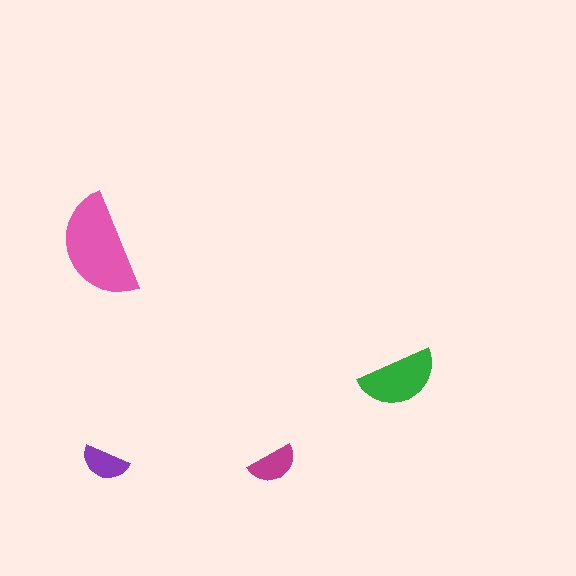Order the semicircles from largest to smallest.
the pink one, the green one, the magenta one, the purple one.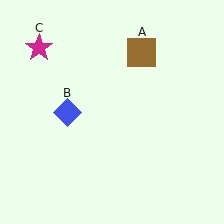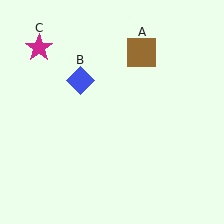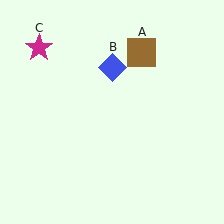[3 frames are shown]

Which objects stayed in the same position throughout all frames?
Brown square (object A) and magenta star (object C) remained stationary.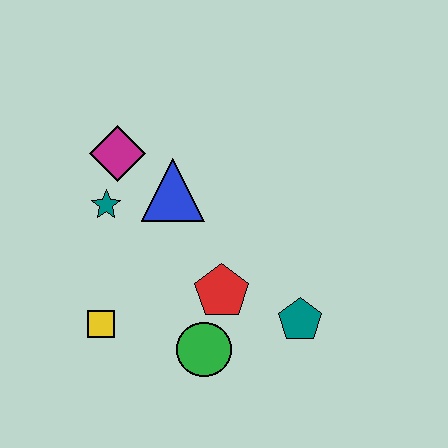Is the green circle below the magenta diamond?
Yes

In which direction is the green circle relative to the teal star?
The green circle is below the teal star.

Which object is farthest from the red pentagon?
The magenta diamond is farthest from the red pentagon.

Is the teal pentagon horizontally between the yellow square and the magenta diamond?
No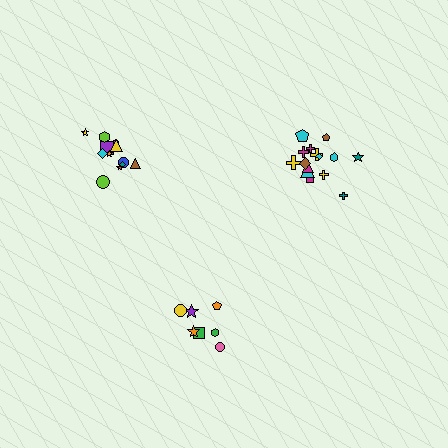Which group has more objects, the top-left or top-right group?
The top-right group.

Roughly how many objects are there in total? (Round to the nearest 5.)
Roughly 35 objects in total.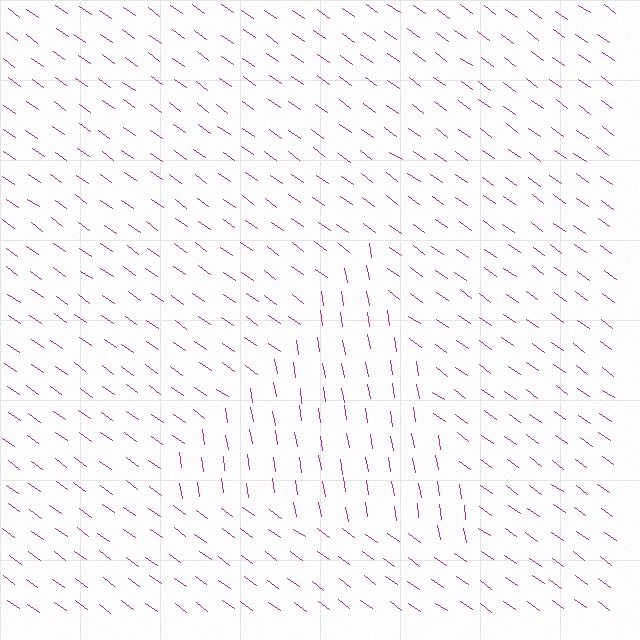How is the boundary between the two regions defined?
The boundary is defined purely by a change in line orientation (approximately 45 degrees difference). All lines are the same color and thickness.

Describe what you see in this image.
The image is filled with small magenta line segments. A triangle region in the image has lines oriented differently from the surrounding lines, creating a visible texture boundary.